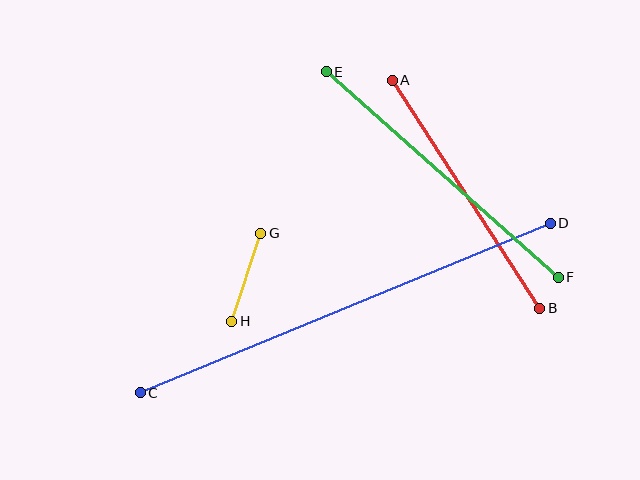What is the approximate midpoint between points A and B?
The midpoint is at approximately (466, 194) pixels.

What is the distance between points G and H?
The distance is approximately 93 pixels.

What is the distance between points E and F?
The distance is approximately 310 pixels.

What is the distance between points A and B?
The distance is approximately 272 pixels.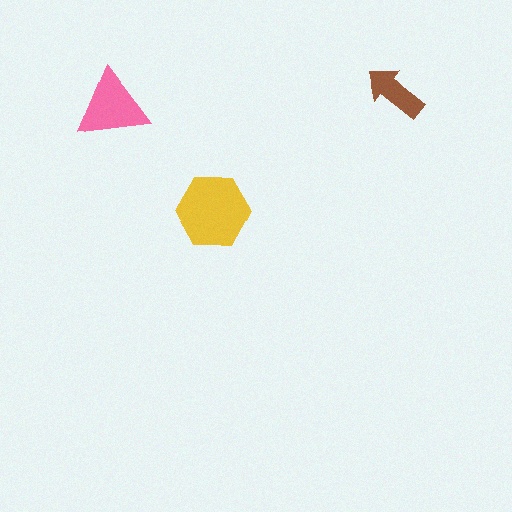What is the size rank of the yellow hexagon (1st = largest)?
1st.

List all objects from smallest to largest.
The brown arrow, the pink triangle, the yellow hexagon.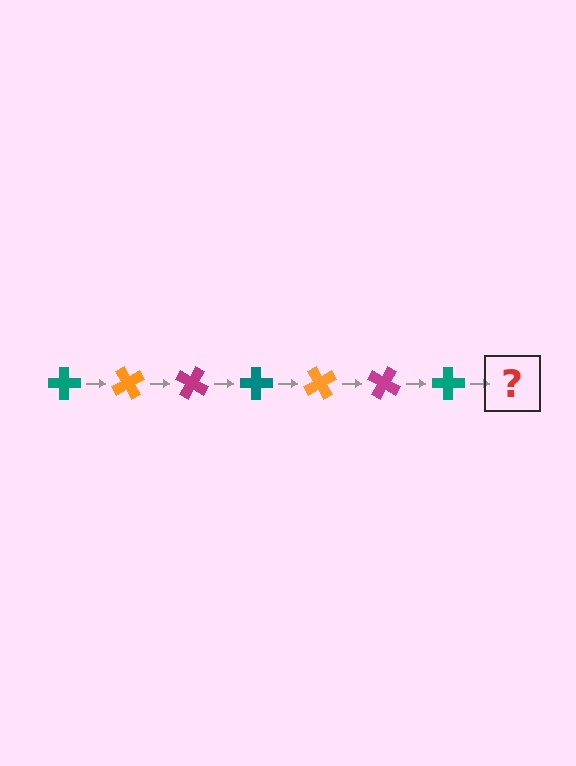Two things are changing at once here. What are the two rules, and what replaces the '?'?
The two rules are that it rotates 60 degrees each step and the color cycles through teal, orange, and magenta. The '?' should be an orange cross, rotated 420 degrees from the start.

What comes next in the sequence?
The next element should be an orange cross, rotated 420 degrees from the start.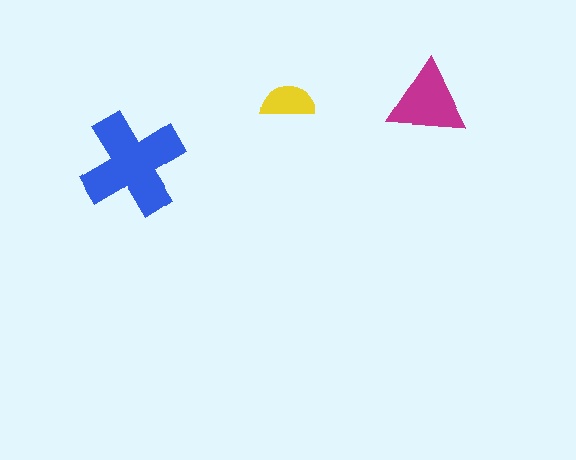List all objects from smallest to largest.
The yellow semicircle, the magenta triangle, the blue cross.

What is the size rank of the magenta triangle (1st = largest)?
2nd.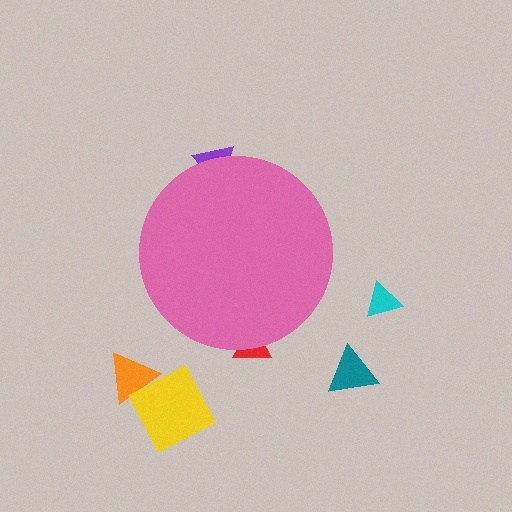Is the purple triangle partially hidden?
Yes, the purple triangle is partially hidden behind the pink circle.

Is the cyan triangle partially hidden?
No, the cyan triangle is fully visible.